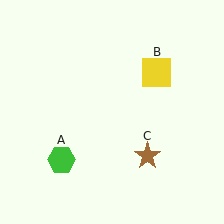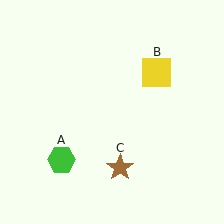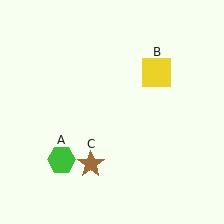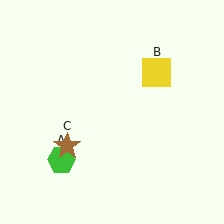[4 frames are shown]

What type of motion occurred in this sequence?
The brown star (object C) rotated clockwise around the center of the scene.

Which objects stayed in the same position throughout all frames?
Green hexagon (object A) and yellow square (object B) remained stationary.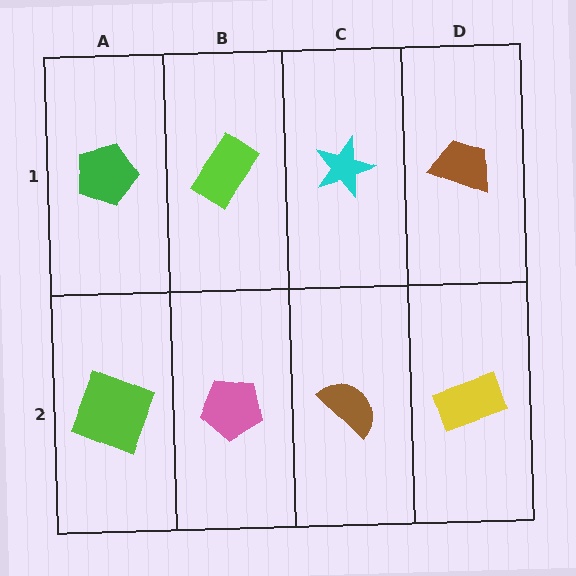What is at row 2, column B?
A pink pentagon.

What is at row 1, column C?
A cyan star.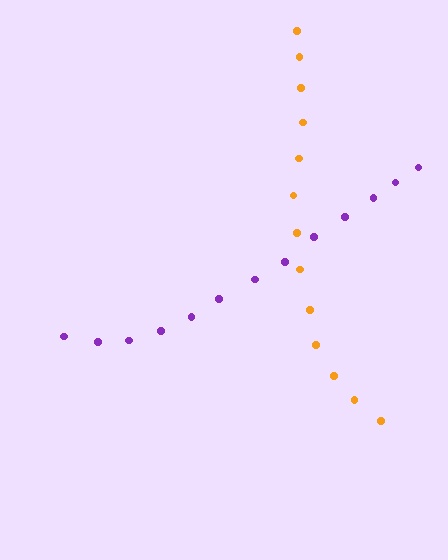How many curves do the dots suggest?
There are 2 distinct paths.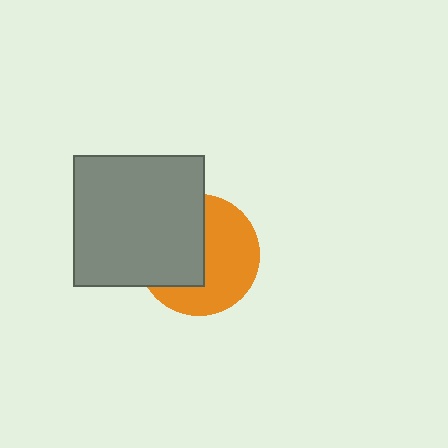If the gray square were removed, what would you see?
You would see the complete orange circle.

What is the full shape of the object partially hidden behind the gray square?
The partially hidden object is an orange circle.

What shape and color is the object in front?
The object in front is a gray square.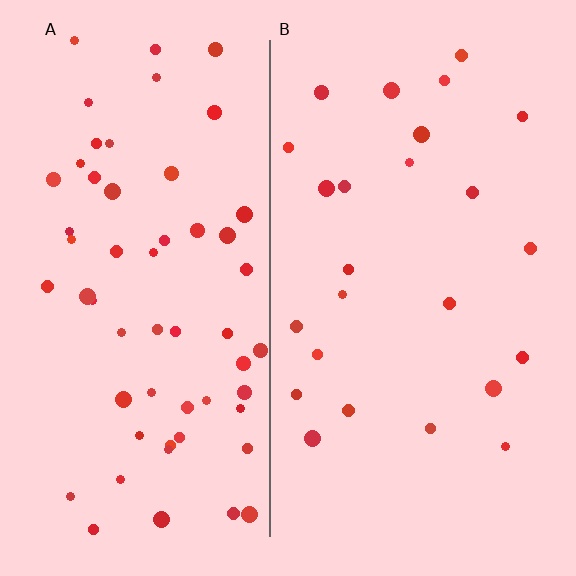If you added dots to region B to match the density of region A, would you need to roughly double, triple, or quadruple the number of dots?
Approximately double.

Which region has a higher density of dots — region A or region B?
A (the left).